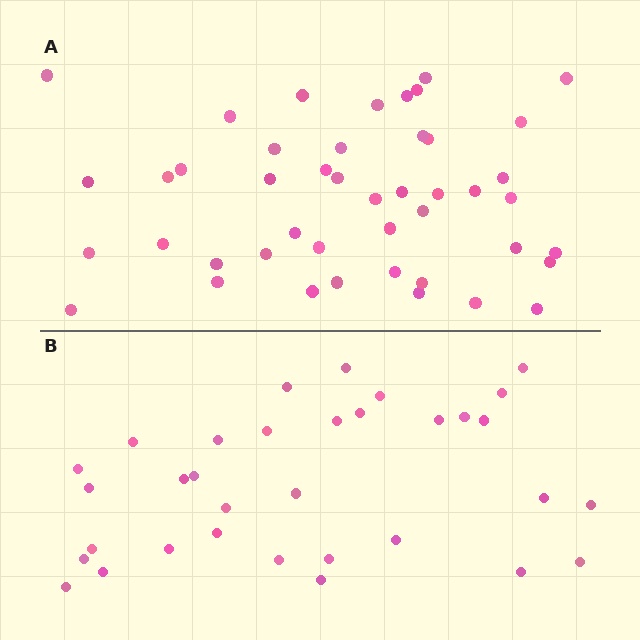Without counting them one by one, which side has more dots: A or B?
Region A (the top region) has more dots.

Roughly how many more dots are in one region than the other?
Region A has roughly 12 or so more dots than region B.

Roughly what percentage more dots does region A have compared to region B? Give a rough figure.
About 35% more.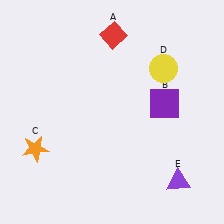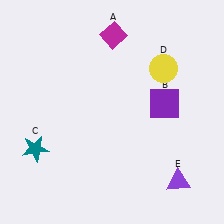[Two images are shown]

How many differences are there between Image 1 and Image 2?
There are 2 differences between the two images.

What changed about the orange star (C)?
In Image 1, C is orange. In Image 2, it changed to teal.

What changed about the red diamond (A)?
In Image 1, A is red. In Image 2, it changed to magenta.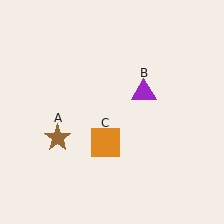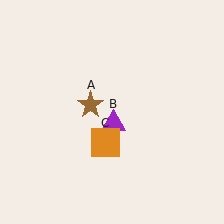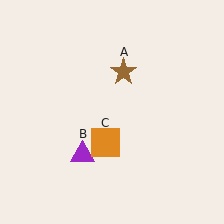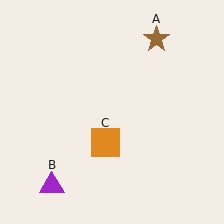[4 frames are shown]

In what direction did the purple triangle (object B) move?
The purple triangle (object B) moved down and to the left.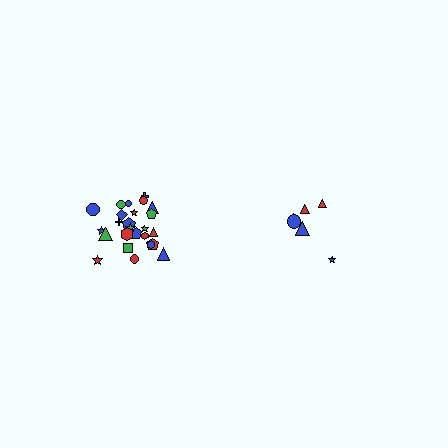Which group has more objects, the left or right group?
The left group.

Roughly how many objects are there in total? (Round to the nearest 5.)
Roughly 30 objects in total.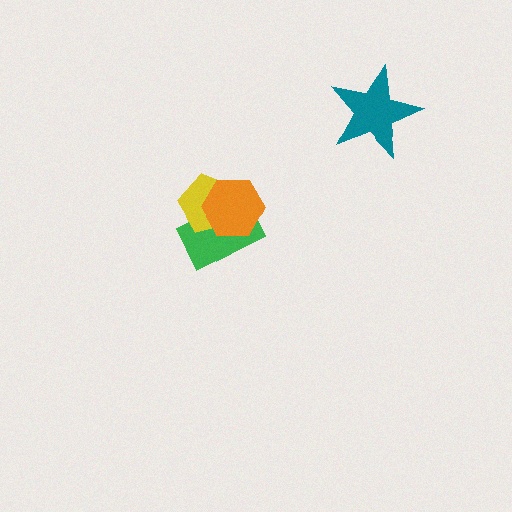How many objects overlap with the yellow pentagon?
2 objects overlap with the yellow pentagon.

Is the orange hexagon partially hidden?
No, no other shape covers it.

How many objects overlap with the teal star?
0 objects overlap with the teal star.